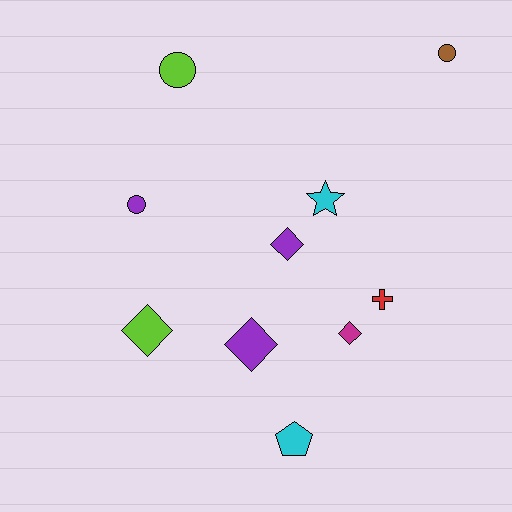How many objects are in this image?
There are 10 objects.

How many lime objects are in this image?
There are 2 lime objects.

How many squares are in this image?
There are no squares.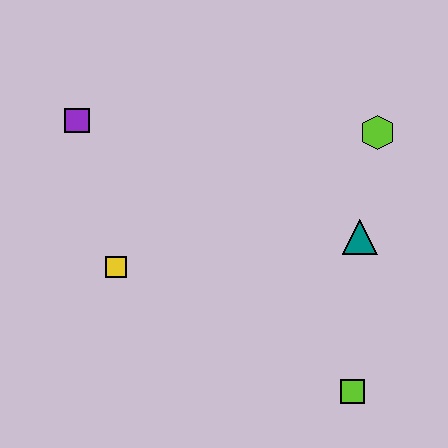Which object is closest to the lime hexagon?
The teal triangle is closest to the lime hexagon.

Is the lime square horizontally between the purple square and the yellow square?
No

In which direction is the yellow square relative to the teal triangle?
The yellow square is to the left of the teal triangle.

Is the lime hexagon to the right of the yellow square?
Yes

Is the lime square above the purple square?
No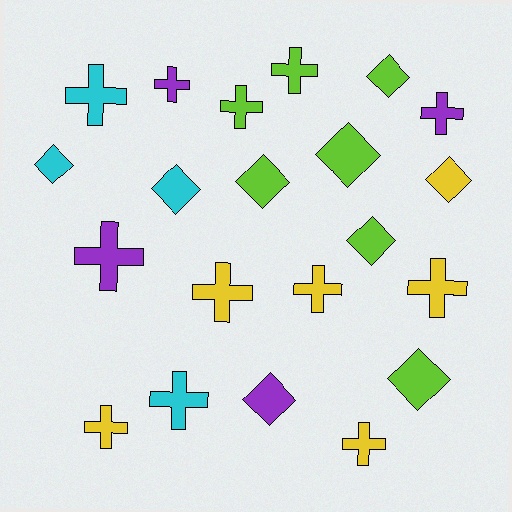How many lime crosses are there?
There are 2 lime crosses.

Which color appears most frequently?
Lime, with 7 objects.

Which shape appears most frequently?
Cross, with 12 objects.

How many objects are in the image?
There are 21 objects.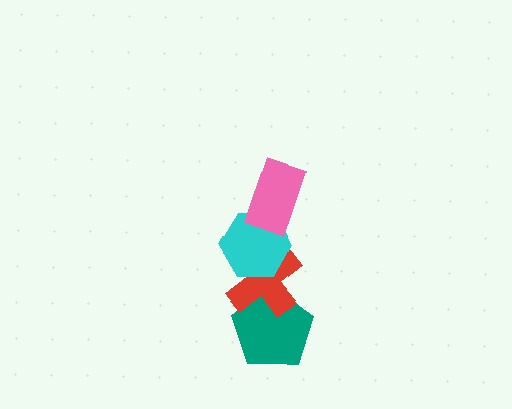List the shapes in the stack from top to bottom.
From top to bottom: the pink rectangle, the cyan hexagon, the red cross, the teal pentagon.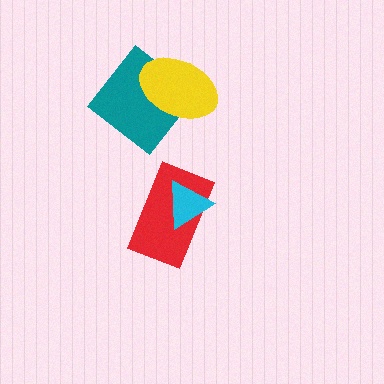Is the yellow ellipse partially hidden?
No, no other shape covers it.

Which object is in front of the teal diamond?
The yellow ellipse is in front of the teal diamond.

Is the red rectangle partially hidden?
Yes, it is partially covered by another shape.